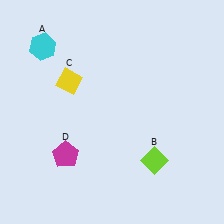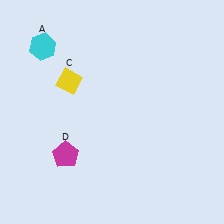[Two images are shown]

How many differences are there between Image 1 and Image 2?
There is 1 difference between the two images.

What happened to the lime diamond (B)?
The lime diamond (B) was removed in Image 2. It was in the bottom-right area of Image 1.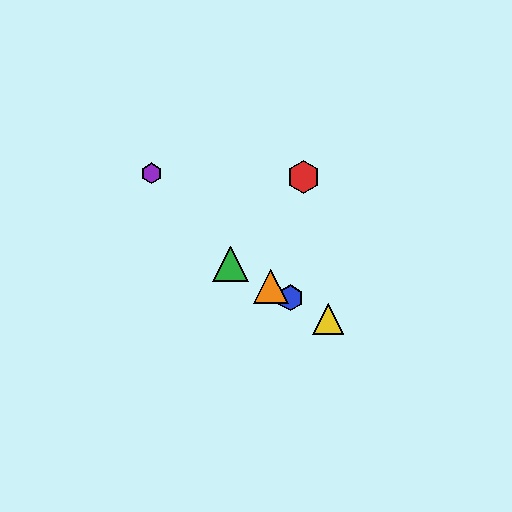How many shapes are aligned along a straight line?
4 shapes (the blue hexagon, the green triangle, the yellow triangle, the orange triangle) are aligned along a straight line.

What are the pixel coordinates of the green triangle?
The green triangle is at (231, 264).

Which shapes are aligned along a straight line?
The blue hexagon, the green triangle, the yellow triangle, the orange triangle are aligned along a straight line.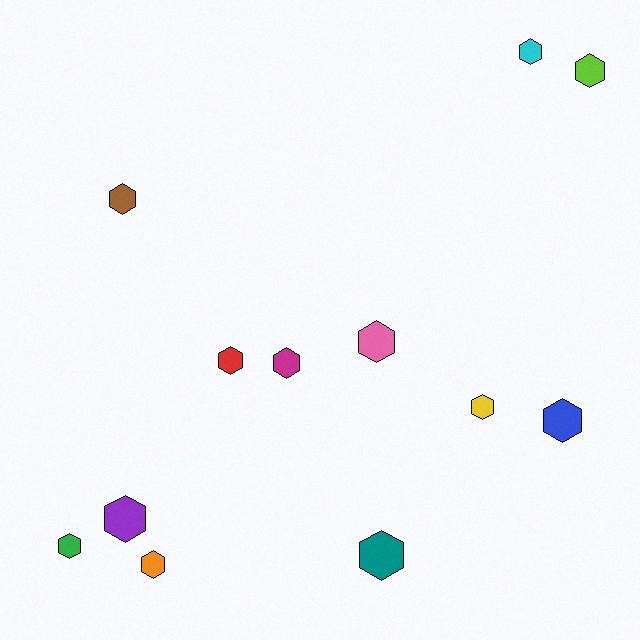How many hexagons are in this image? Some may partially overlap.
There are 12 hexagons.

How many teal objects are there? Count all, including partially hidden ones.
There is 1 teal object.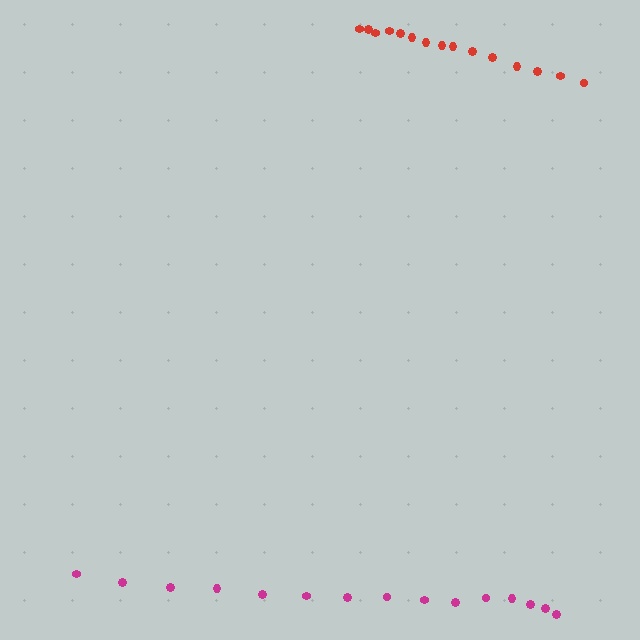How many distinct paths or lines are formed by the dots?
There are 2 distinct paths.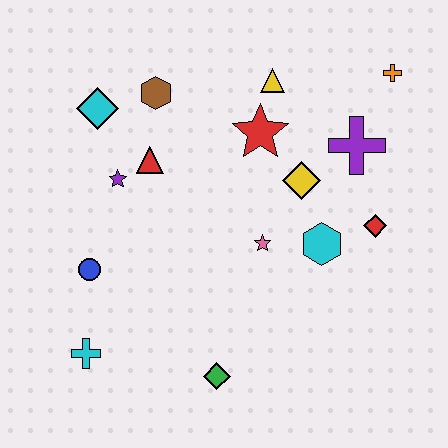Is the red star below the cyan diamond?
Yes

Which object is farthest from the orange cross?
The cyan cross is farthest from the orange cross.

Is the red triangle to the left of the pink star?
Yes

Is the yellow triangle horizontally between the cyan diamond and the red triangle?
No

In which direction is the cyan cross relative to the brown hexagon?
The cyan cross is below the brown hexagon.